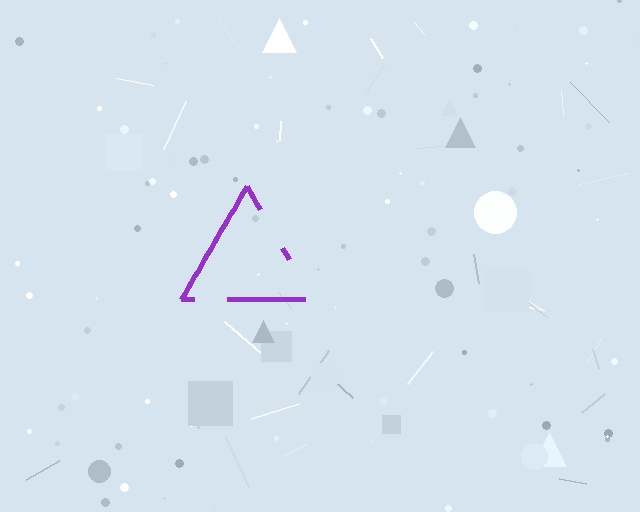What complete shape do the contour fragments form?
The contour fragments form a triangle.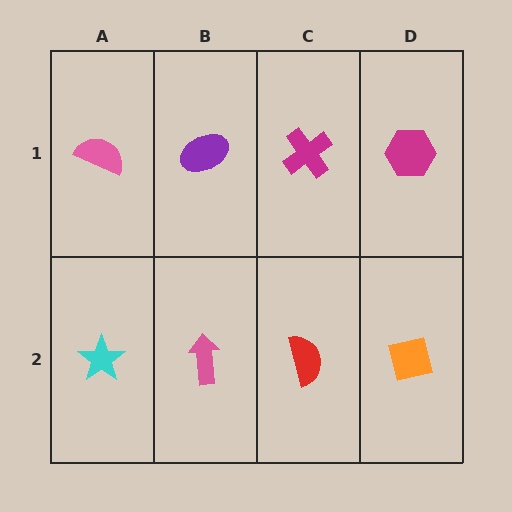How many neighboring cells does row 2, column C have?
3.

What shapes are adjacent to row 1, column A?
A cyan star (row 2, column A), a purple ellipse (row 1, column B).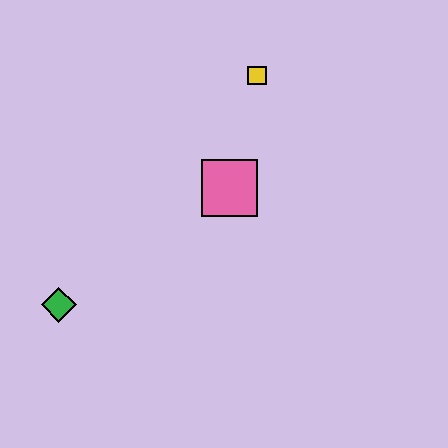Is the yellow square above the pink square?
Yes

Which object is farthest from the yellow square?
The green diamond is farthest from the yellow square.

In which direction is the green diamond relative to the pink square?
The green diamond is to the left of the pink square.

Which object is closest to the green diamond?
The pink square is closest to the green diamond.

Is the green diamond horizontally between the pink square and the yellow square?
No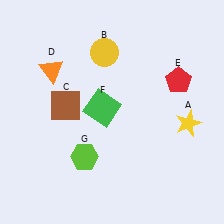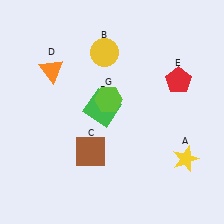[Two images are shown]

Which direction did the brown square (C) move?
The brown square (C) moved down.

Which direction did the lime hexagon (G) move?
The lime hexagon (G) moved up.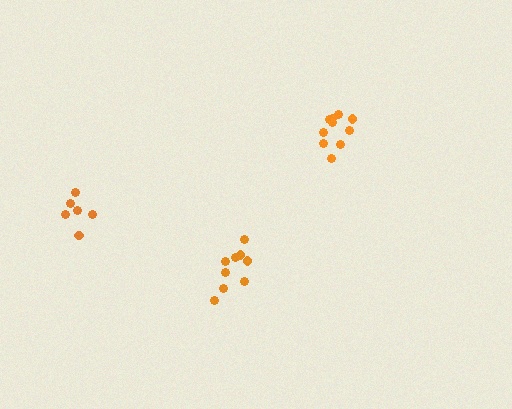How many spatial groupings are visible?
There are 3 spatial groupings.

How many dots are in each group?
Group 1: 10 dots, Group 2: 9 dots, Group 3: 6 dots (25 total).